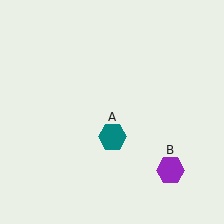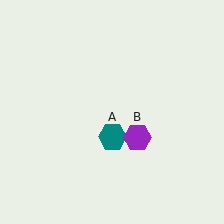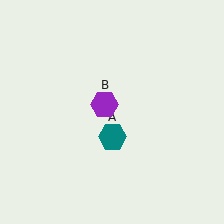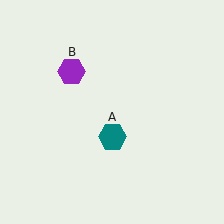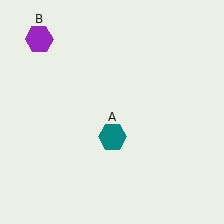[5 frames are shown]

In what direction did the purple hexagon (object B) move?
The purple hexagon (object B) moved up and to the left.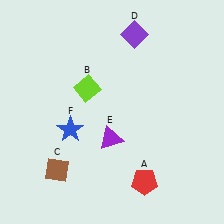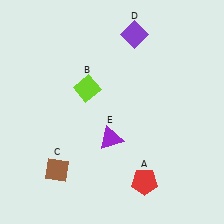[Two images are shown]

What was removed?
The blue star (F) was removed in Image 2.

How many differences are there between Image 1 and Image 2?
There is 1 difference between the two images.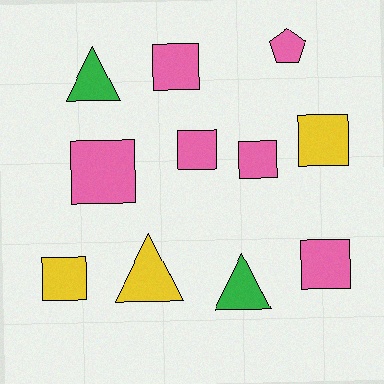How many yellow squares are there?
There are 2 yellow squares.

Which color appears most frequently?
Pink, with 6 objects.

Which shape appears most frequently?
Square, with 7 objects.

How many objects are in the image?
There are 11 objects.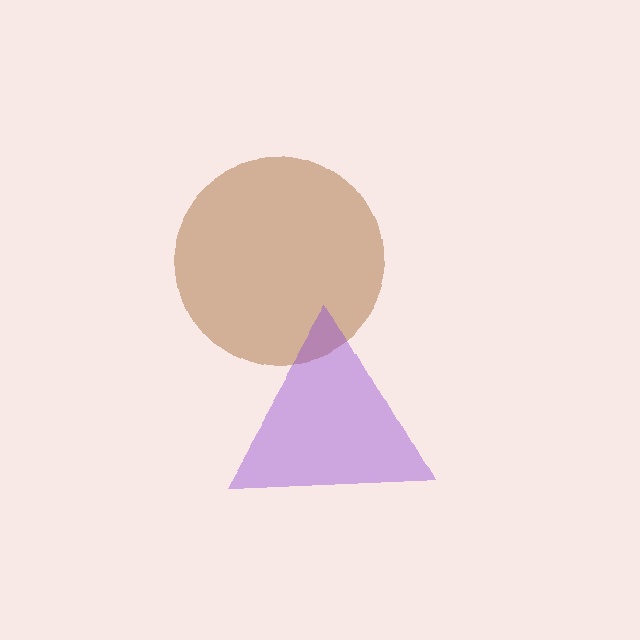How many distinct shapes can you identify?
There are 2 distinct shapes: a brown circle, a purple triangle.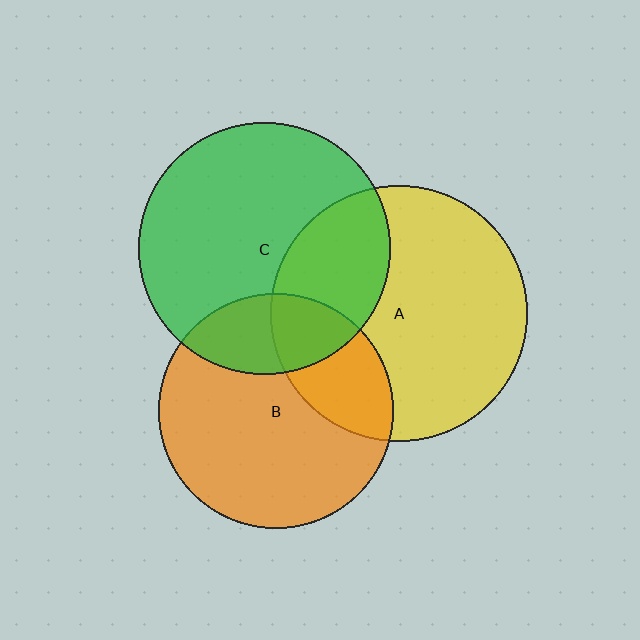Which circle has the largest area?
Circle A (yellow).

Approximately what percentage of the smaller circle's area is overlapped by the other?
Approximately 25%.